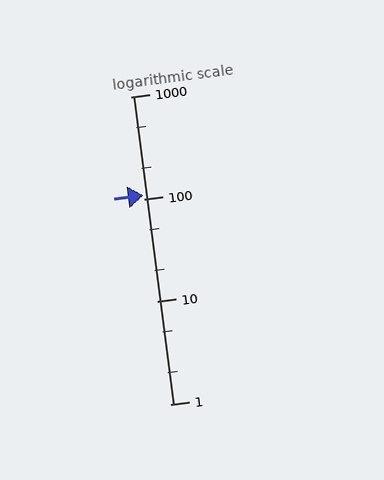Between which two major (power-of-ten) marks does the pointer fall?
The pointer is between 100 and 1000.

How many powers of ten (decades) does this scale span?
The scale spans 3 decades, from 1 to 1000.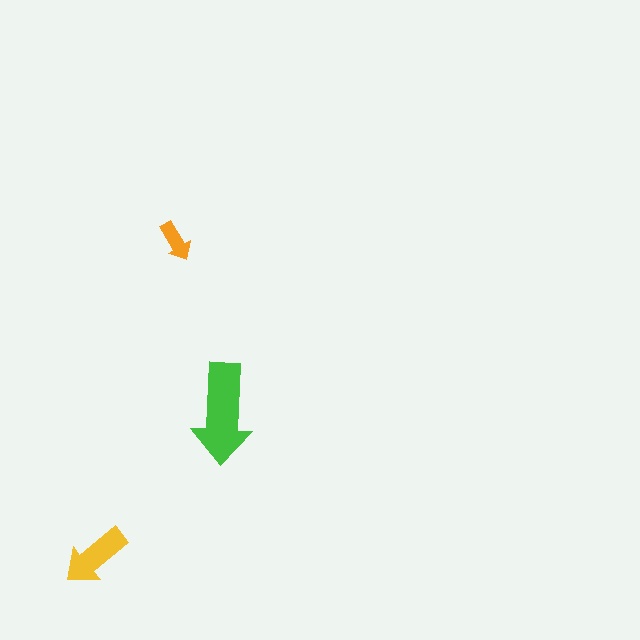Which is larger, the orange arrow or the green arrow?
The green one.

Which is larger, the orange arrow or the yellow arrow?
The yellow one.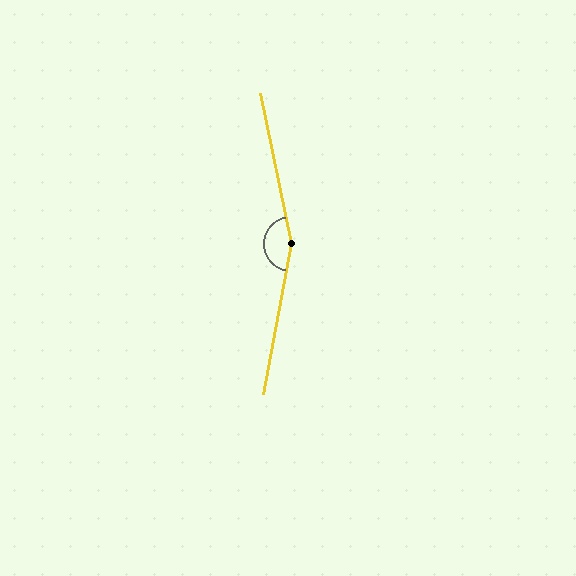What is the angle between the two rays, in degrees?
Approximately 158 degrees.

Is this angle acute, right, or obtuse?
It is obtuse.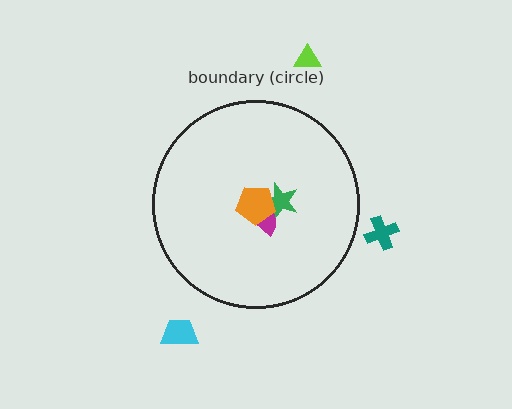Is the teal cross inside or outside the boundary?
Outside.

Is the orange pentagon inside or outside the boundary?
Inside.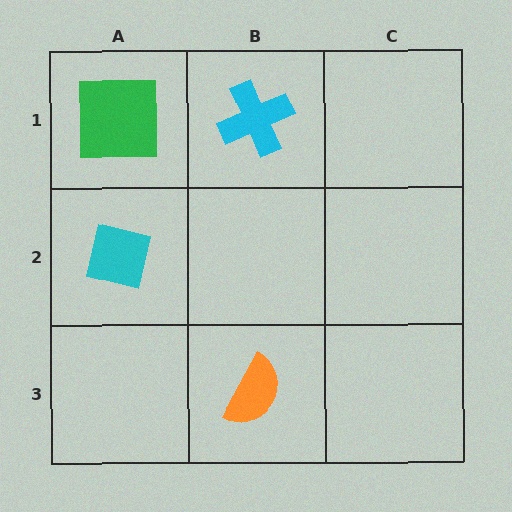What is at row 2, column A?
A cyan square.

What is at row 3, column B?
An orange semicircle.